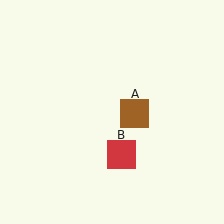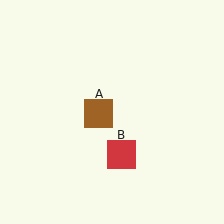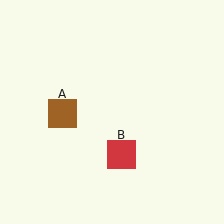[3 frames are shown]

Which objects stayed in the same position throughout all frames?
Red square (object B) remained stationary.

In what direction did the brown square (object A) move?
The brown square (object A) moved left.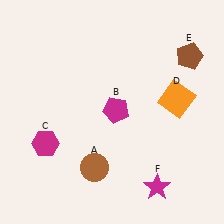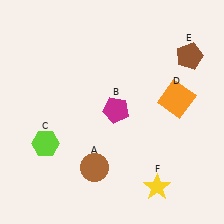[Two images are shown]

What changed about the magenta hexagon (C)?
In Image 1, C is magenta. In Image 2, it changed to lime.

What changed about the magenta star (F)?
In Image 1, F is magenta. In Image 2, it changed to yellow.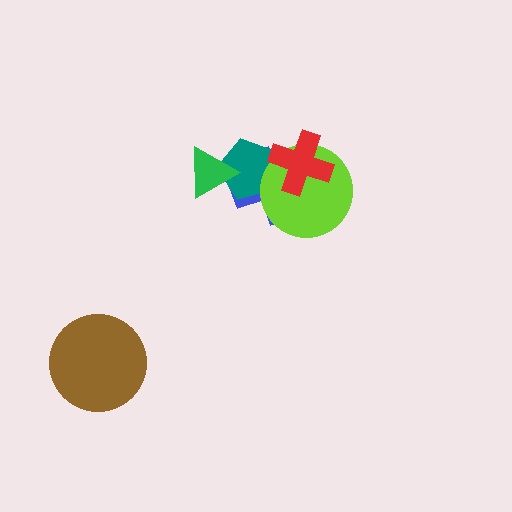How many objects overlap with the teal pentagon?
4 objects overlap with the teal pentagon.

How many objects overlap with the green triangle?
2 objects overlap with the green triangle.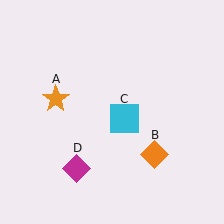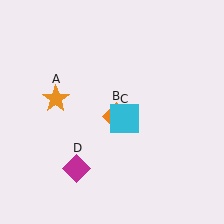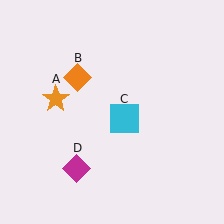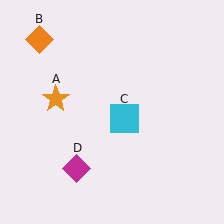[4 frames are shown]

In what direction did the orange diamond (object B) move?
The orange diamond (object B) moved up and to the left.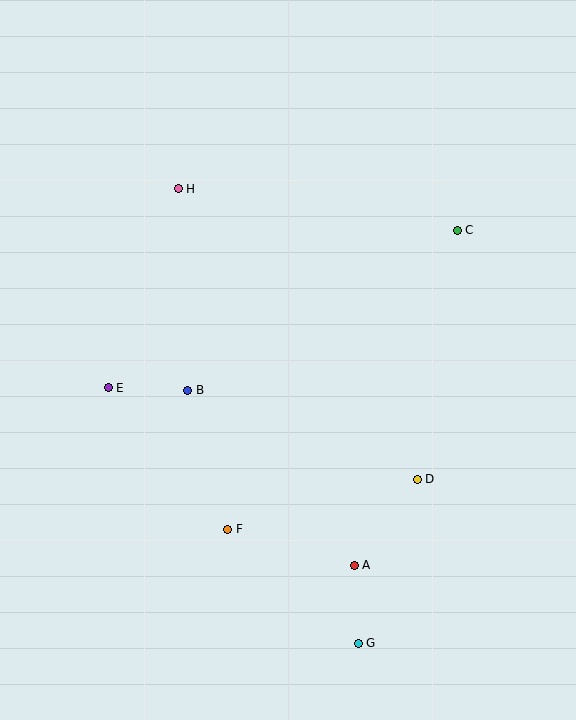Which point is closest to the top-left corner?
Point H is closest to the top-left corner.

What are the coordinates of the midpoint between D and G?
The midpoint between D and G is at (388, 561).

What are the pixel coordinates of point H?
Point H is at (178, 189).